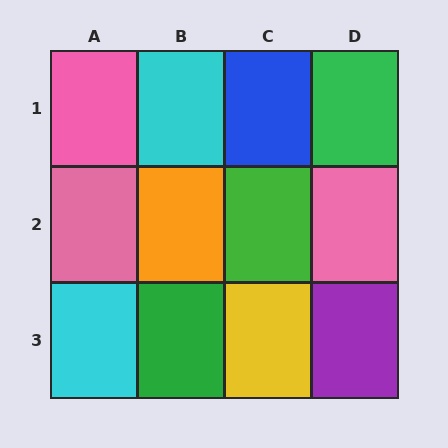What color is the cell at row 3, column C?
Yellow.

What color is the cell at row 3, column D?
Purple.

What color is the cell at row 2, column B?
Orange.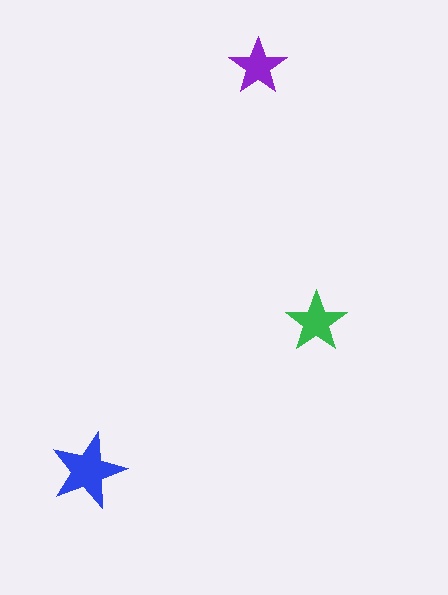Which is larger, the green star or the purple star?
The green one.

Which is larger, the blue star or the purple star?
The blue one.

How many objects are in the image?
There are 3 objects in the image.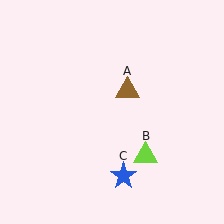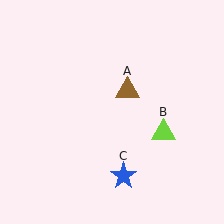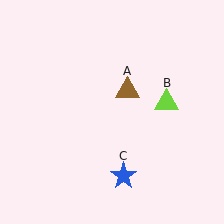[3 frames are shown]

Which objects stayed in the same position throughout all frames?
Brown triangle (object A) and blue star (object C) remained stationary.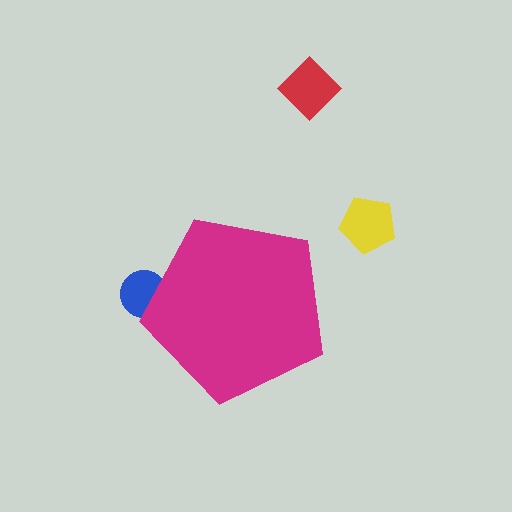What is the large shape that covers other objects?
A magenta pentagon.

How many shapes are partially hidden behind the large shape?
1 shape is partially hidden.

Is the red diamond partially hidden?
No, the red diamond is fully visible.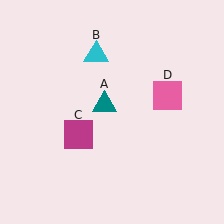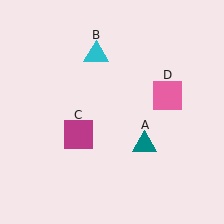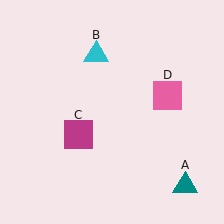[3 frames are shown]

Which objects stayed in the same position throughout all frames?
Cyan triangle (object B) and magenta square (object C) and pink square (object D) remained stationary.